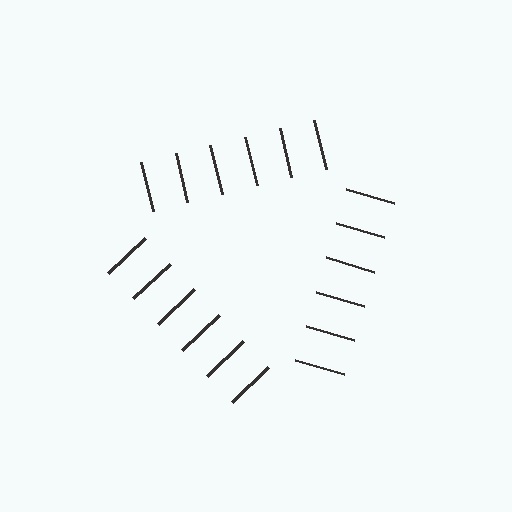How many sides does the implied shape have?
3 sides — the line-ends trace a triangle.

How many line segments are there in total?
18 — 6 along each of the 3 edges.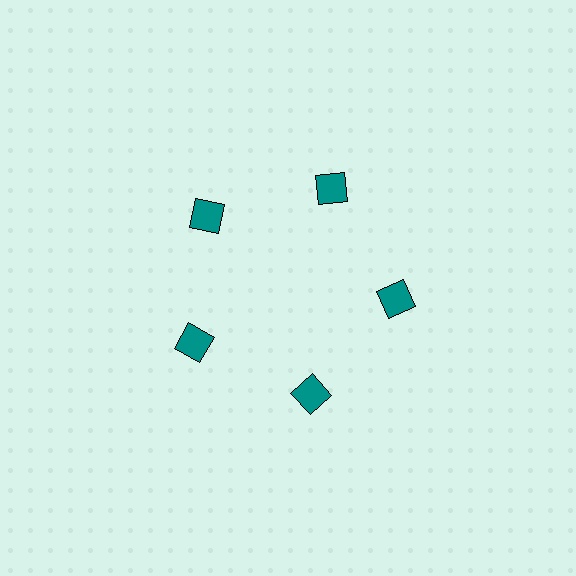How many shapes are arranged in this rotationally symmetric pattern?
There are 5 shapes, arranged in 5 groups of 1.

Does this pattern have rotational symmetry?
Yes, this pattern has 5-fold rotational symmetry. It looks the same after rotating 72 degrees around the center.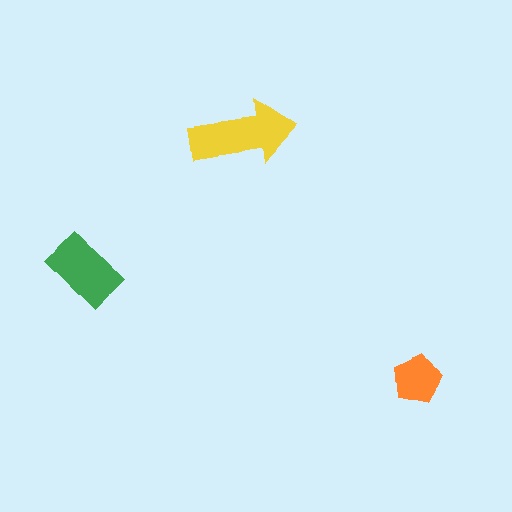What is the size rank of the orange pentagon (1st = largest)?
3rd.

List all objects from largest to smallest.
The yellow arrow, the green rectangle, the orange pentagon.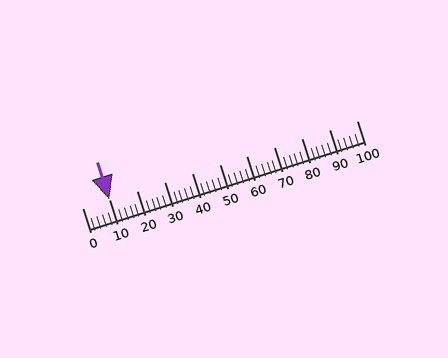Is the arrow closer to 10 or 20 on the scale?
The arrow is closer to 10.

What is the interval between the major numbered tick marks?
The major tick marks are spaced 10 units apart.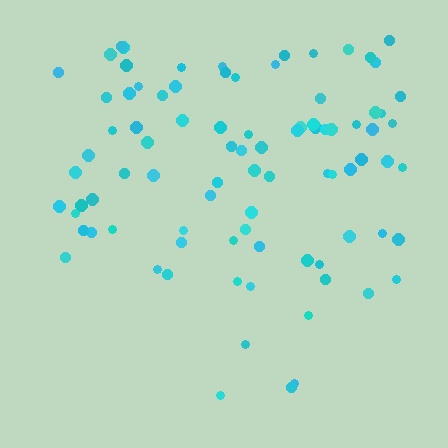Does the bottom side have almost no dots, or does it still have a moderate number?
Still a moderate number, just noticeably fewer than the top.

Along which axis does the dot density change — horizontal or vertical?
Vertical.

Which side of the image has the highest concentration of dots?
The top.